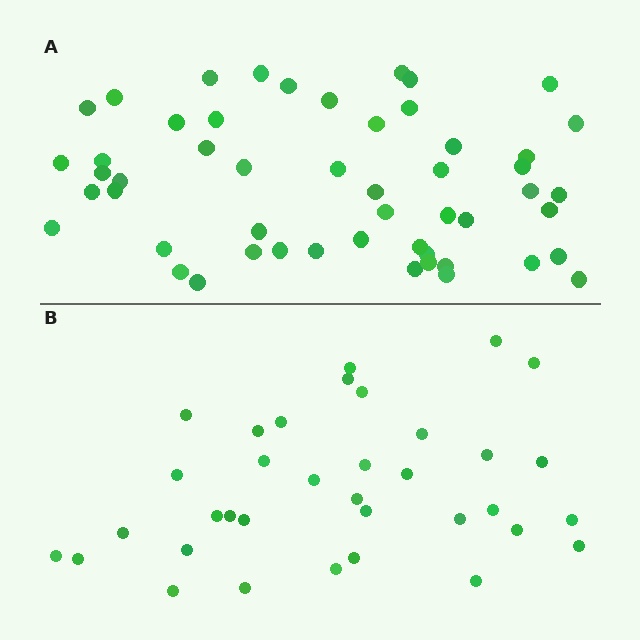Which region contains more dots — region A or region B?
Region A (the top region) has more dots.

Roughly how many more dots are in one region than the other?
Region A has approximately 15 more dots than region B.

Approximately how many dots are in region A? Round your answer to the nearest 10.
About 50 dots. (The exact count is 52, which rounds to 50.)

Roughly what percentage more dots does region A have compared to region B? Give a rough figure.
About 50% more.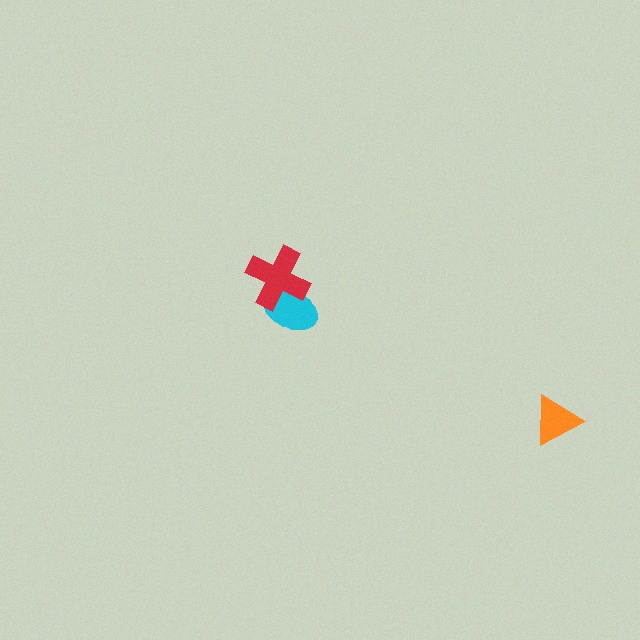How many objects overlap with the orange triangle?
0 objects overlap with the orange triangle.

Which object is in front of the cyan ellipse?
The red cross is in front of the cyan ellipse.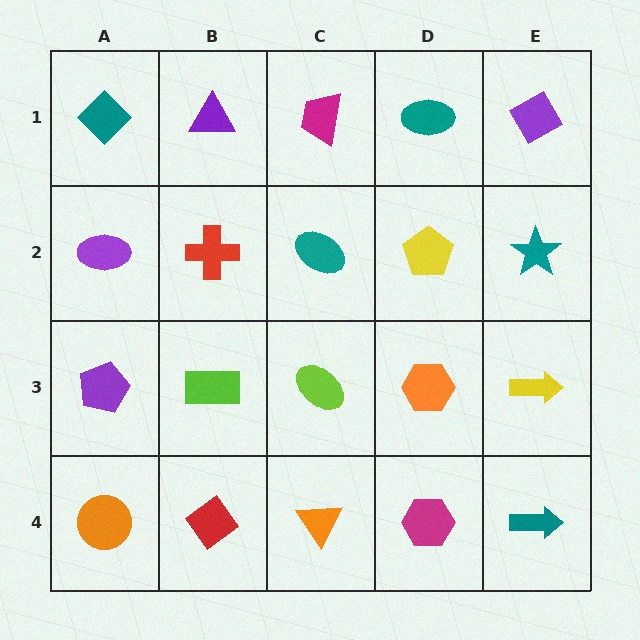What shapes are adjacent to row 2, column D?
A teal ellipse (row 1, column D), an orange hexagon (row 3, column D), a teal ellipse (row 2, column C), a teal star (row 2, column E).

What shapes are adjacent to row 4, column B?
A lime rectangle (row 3, column B), an orange circle (row 4, column A), an orange triangle (row 4, column C).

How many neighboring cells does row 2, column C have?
4.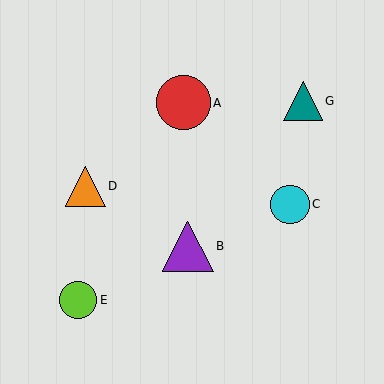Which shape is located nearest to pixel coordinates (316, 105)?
The teal triangle (labeled G) at (303, 101) is nearest to that location.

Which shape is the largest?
The red circle (labeled A) is the largest.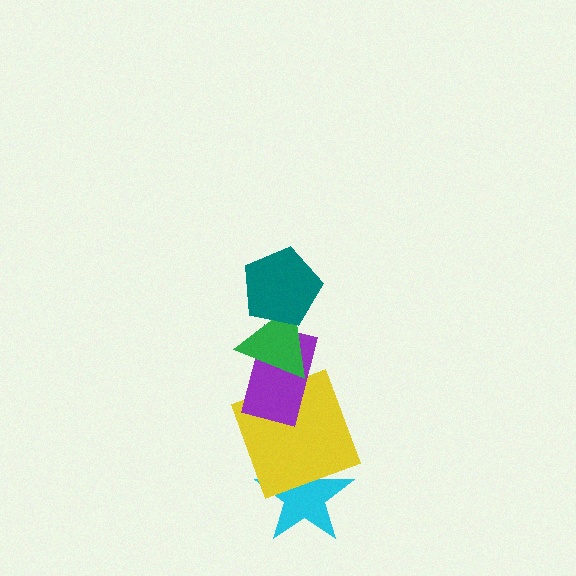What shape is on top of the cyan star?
The yellow square is on top of the cyan star.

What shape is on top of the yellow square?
The purple rectangle is on top of the yellow square.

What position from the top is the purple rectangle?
The purple rectangle is 3rd from the top.